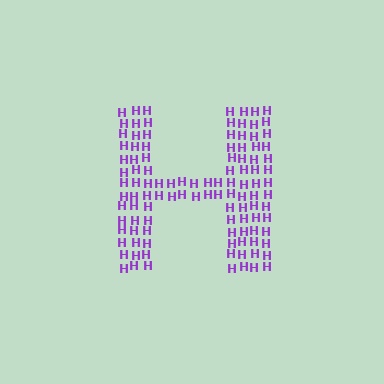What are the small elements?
The small elements are letter H's.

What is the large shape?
The large shape is the letter H.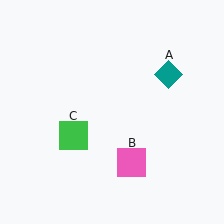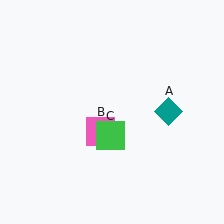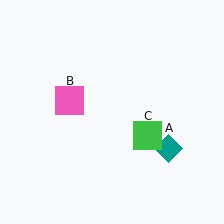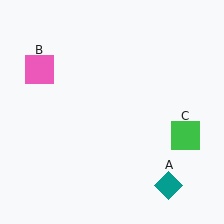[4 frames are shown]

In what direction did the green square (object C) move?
The green square (object C) moved right.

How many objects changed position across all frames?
3 objects changed position: teal diamond (object A), pink square (object B), green square (object C).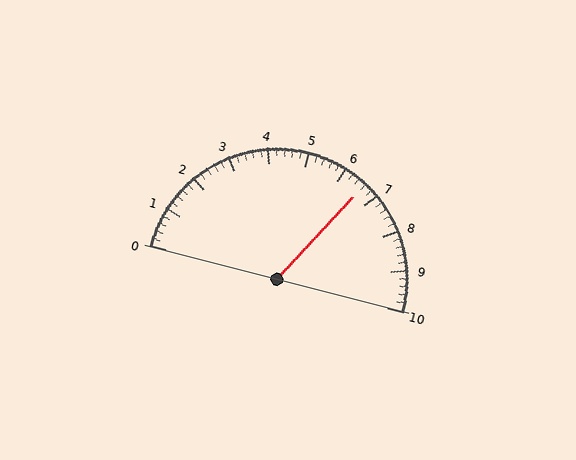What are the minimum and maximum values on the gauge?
The gauge ranges from 0 to 10.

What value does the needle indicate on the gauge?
The needle indicates approximately 6.6.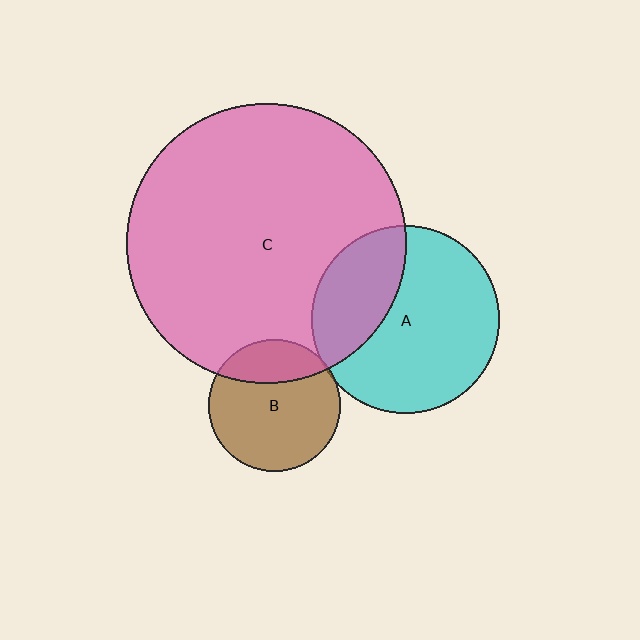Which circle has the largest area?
Circle C (pink).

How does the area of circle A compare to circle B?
Approximately 2.0 times.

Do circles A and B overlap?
Yes.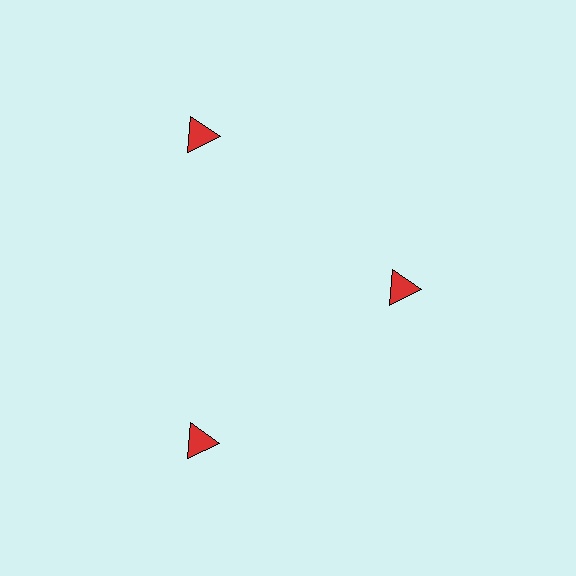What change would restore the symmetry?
The symmetry would be restored by moving it outward, back onto the ring so that all 3 triangles sit at equal angles and equal distance from the center.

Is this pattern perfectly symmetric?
No. The 3 red triangles are arranged in a ring, but one element near the 3 o'clock position is pulled inward toward the center, breaking the 3-fold rotational symmetry.